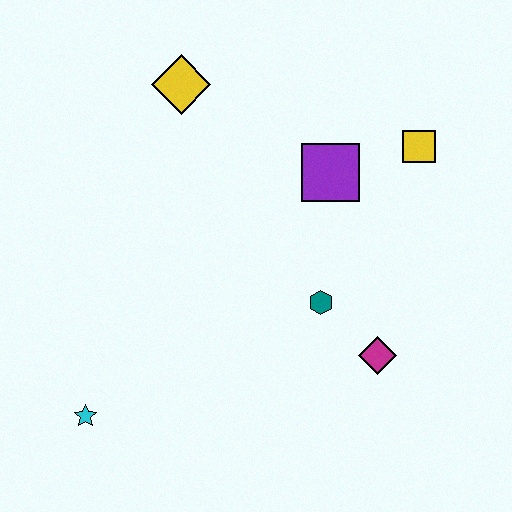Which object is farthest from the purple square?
The cyan star is farthest from the purple square.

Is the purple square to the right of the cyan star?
Yes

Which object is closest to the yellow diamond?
The purple square is closest to the yellow diamond.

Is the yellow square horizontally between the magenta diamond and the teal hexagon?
No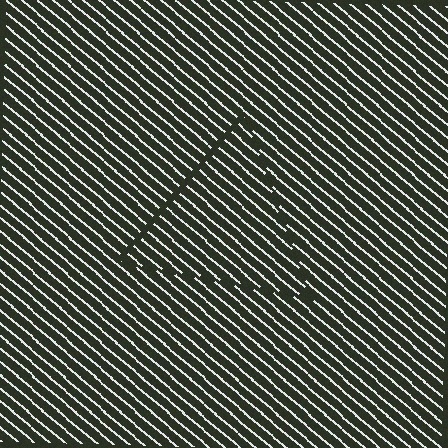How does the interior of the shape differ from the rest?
The interior of the shape contains the same grating, shifted by half a period — the contour is defined by the phase discontinuity where line-ends from the inner and outer gratings abut.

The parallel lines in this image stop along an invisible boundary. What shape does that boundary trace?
An illusory triangle. The interior of the shape contains the same grating, shifted by half a period — the contour is defined by the phase discontinuity where line-ends from the inner and outer gratings abut.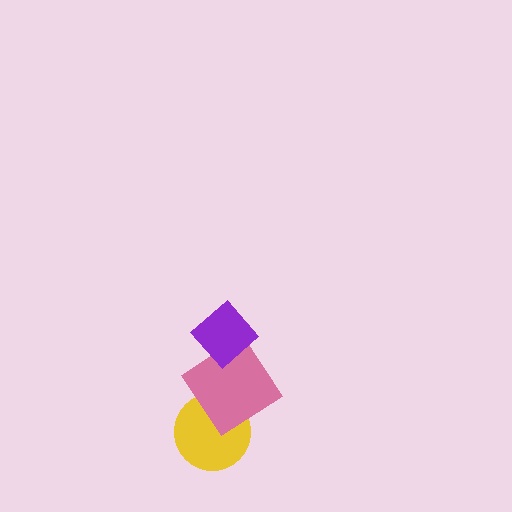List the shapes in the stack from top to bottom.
From top to bottom: the purple diamond, the pink diamond, the yellow circle.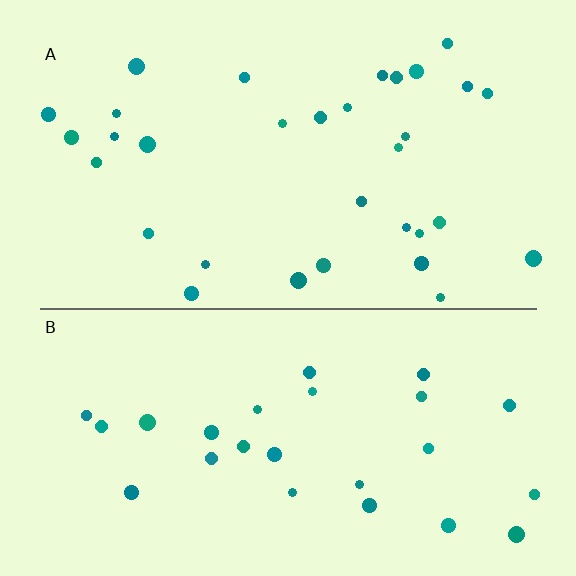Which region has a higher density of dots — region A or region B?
A (the top).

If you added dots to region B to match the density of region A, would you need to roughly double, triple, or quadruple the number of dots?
Approximately double.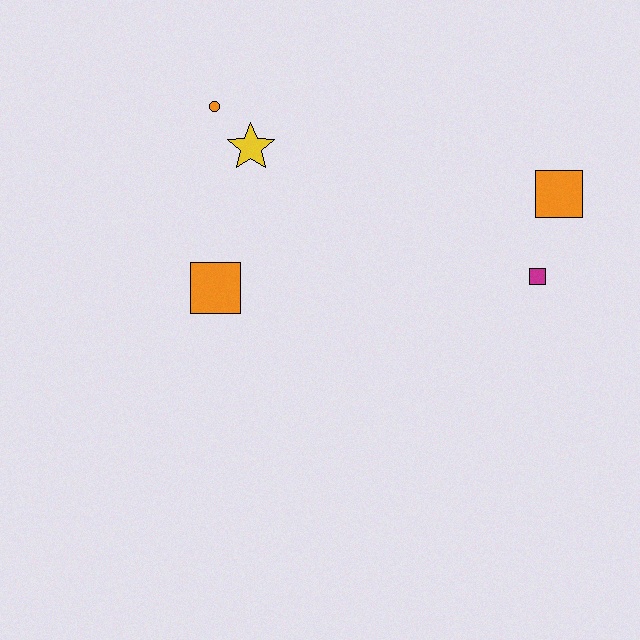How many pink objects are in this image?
There are no pink objects.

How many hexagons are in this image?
There are no hexagons.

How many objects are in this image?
There are 5 objects.